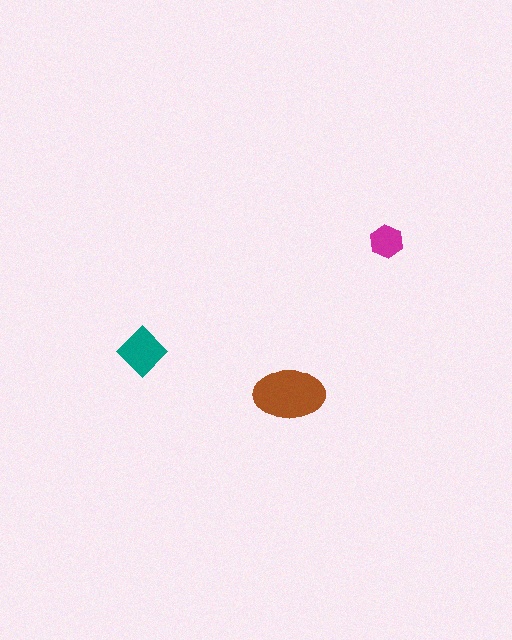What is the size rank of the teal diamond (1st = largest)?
2nd.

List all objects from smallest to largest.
The magenta hexagon, the teal diamond, the brown ellipse.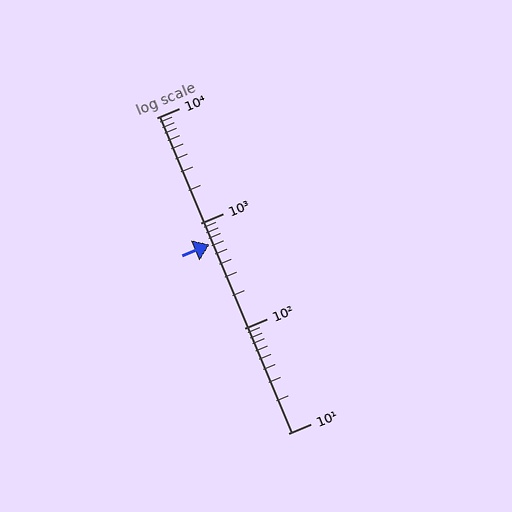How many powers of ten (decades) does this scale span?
The scale spans 3 decades, from 10 to 10000.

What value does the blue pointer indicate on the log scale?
The pointer indicates approximately 620.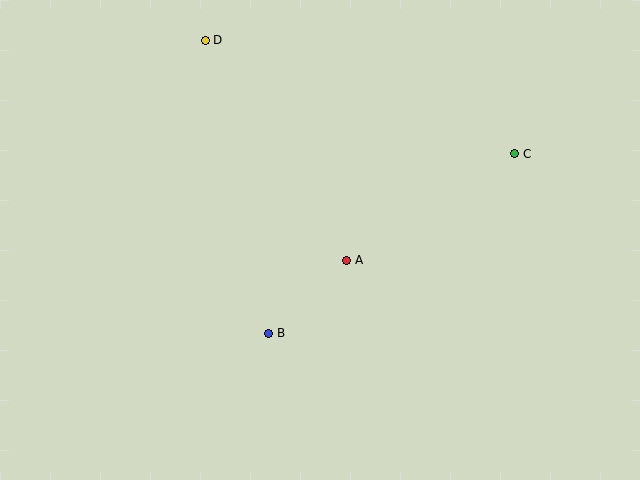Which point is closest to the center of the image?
Point A at (347, 260) is closest to the center.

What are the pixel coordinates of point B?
Point B is at (269, 333).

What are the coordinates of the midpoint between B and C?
The midpoint between B and C is at (392, 243).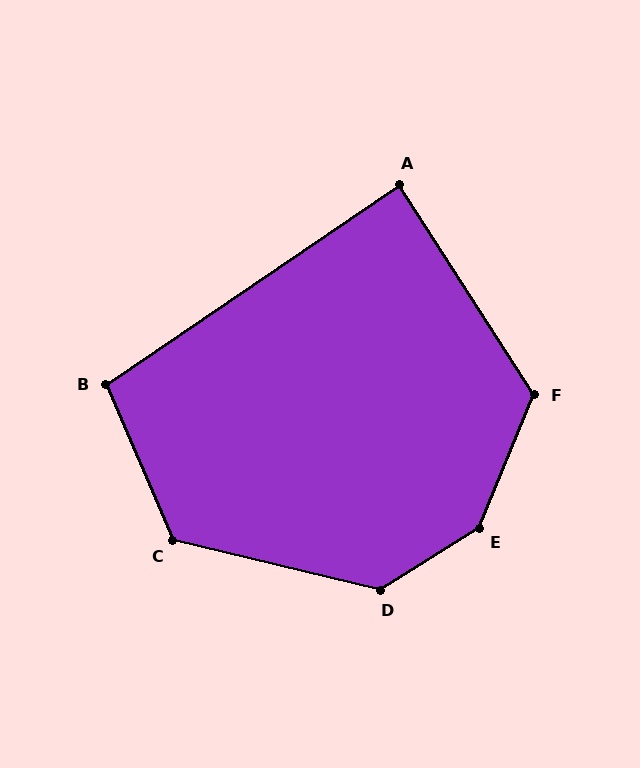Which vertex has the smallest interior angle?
A, at approximately 88 degrees.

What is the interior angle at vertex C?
Approximately 127 degrees (obtuse).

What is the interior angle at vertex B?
Approximately 101 degrees (obtuse).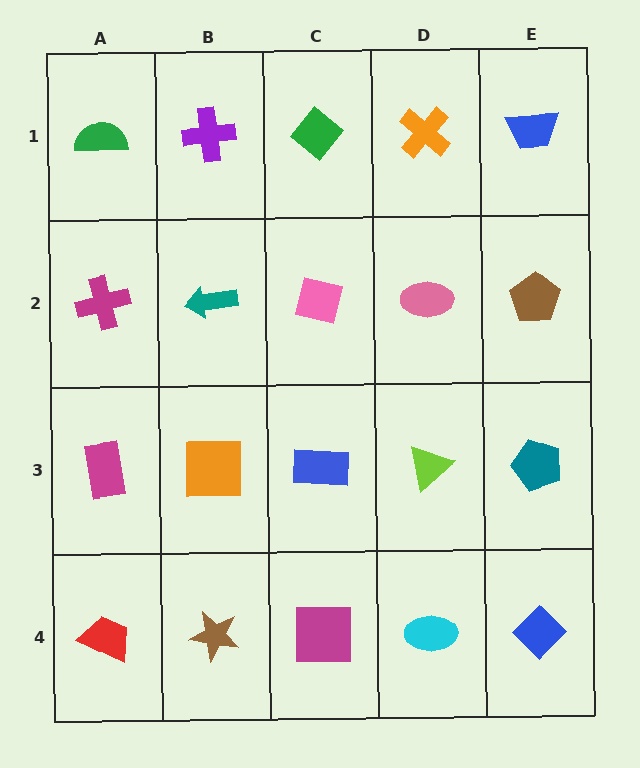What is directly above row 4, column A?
A magenta rectangle.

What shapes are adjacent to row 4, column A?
A magenta rectangle (row 3, column A), a brown star (row 4, column B).